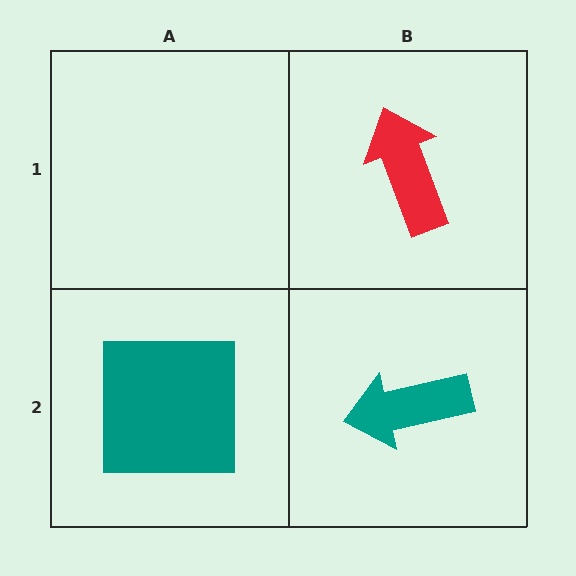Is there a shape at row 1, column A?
No, that cell is empty.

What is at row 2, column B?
A teal arrow.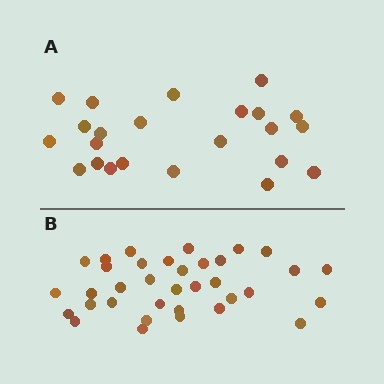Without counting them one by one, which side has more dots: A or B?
Region B (the bottom region) has more dots.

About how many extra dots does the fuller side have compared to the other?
Region B has roughly 12 or so more dots than region A.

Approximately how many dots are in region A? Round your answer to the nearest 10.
About 20 dots. (The exact count is 23, which rounds to 20.)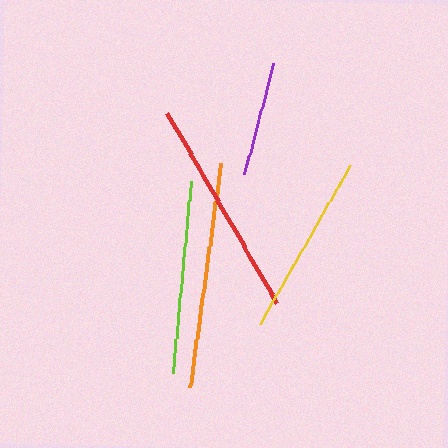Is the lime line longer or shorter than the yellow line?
The lime line is longer than the yellow line.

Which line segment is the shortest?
The purple line is the shortest at approximately 114 pixels.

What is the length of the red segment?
The red segment is approximately 220 pixels long.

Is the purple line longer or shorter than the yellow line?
The yellow line is longer than the purple line.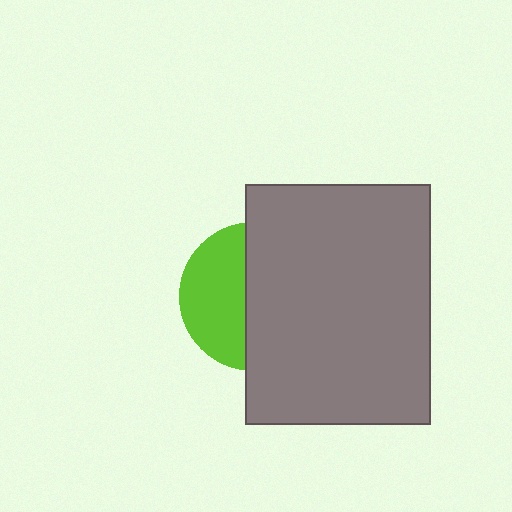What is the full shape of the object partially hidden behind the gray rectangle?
The partially hidden object is a lime circle.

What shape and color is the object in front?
The object in front is a gray rectangle.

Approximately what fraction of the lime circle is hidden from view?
Roughly 57% of the lime circle is hidden behind the gray rectangle.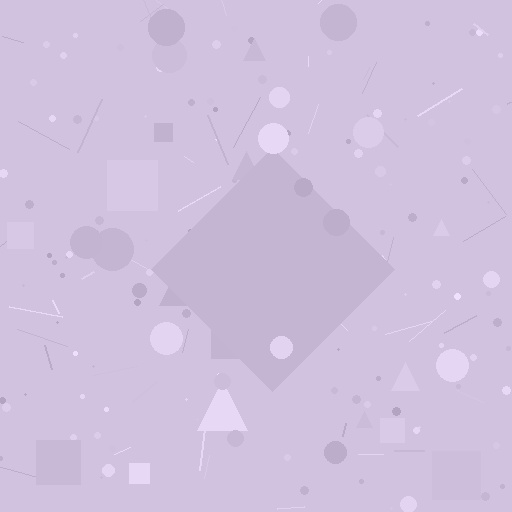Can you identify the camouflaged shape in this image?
The camouflaged shape is a diamond.